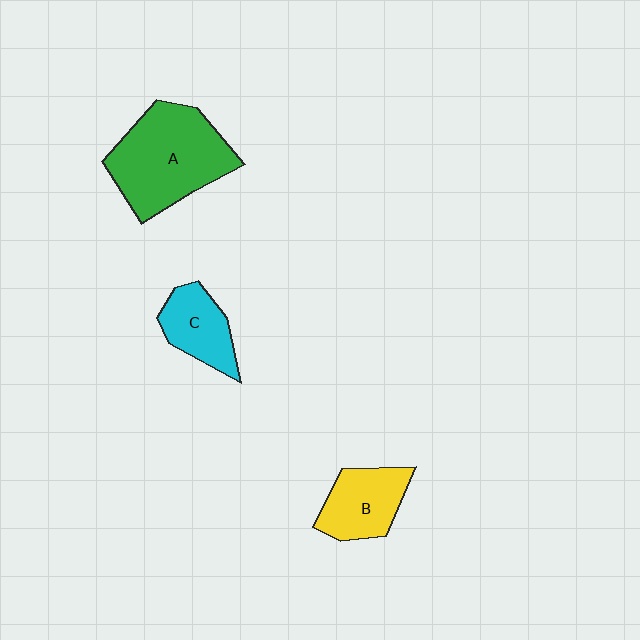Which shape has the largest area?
Shape A (green).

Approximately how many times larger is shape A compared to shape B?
Approximately 1.8 times.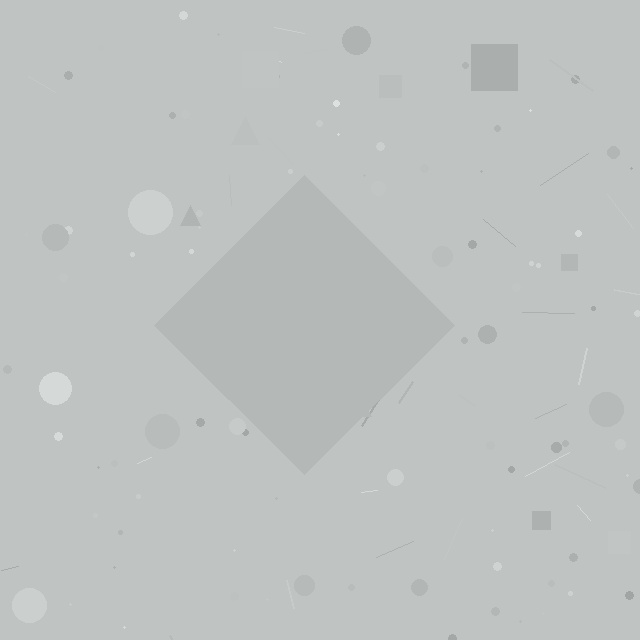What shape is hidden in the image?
A diamond is hidden in the image.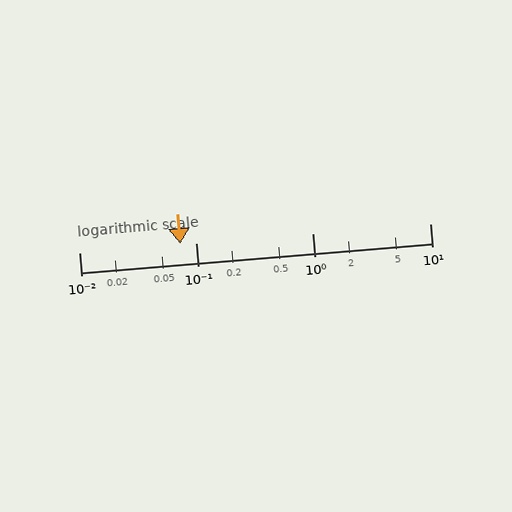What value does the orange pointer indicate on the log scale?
The pointer indicates approximately 0.074.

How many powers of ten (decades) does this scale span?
The scale spans 3 decades, from 0.01 to 10.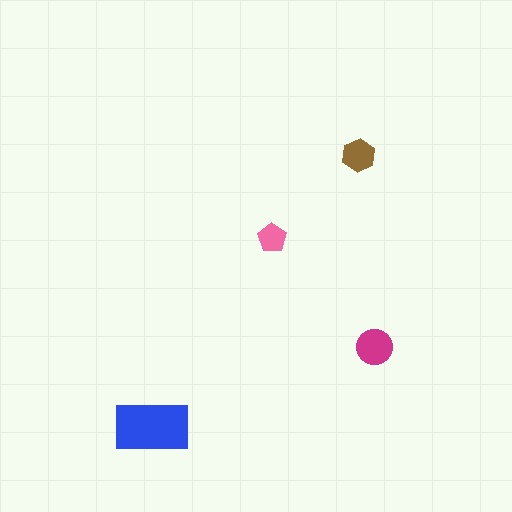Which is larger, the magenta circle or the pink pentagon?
The magenta circle.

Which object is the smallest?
The pink pentagon.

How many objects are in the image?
There are 4 objects in the image.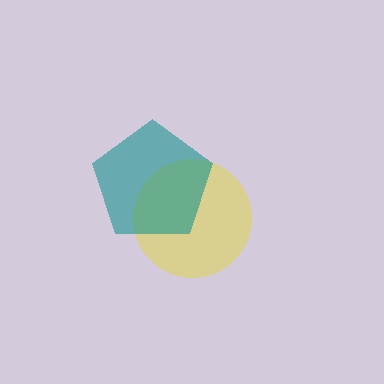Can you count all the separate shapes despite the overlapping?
Yes, there are 2 separate shapes.